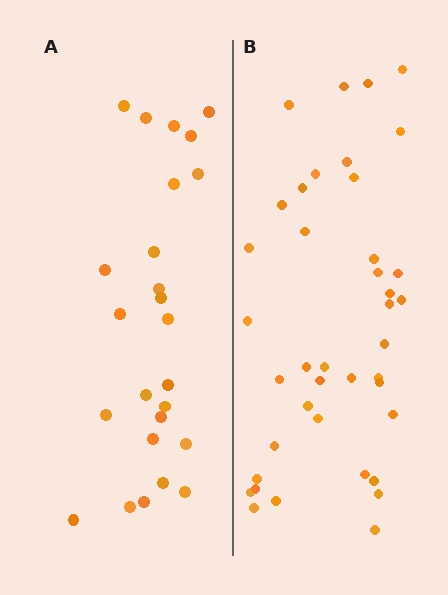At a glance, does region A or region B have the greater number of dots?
Region B (the right region) has more dots.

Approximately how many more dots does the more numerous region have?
Region B has approximately 15 more dots than region A.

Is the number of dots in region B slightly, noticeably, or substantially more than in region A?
Region B has substantially more. The ratio is roughly 1.6 to 1.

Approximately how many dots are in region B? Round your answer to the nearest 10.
About 40 dots.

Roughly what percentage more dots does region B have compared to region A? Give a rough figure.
About 60% more.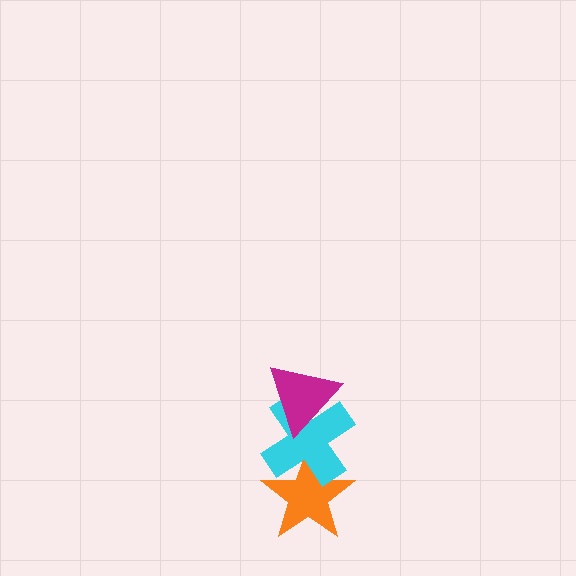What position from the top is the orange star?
The orange star is 3rd from the top.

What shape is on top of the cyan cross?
The magenta triangle is on top of the cyan cross.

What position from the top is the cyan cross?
The cyan cross is 2nd from the top.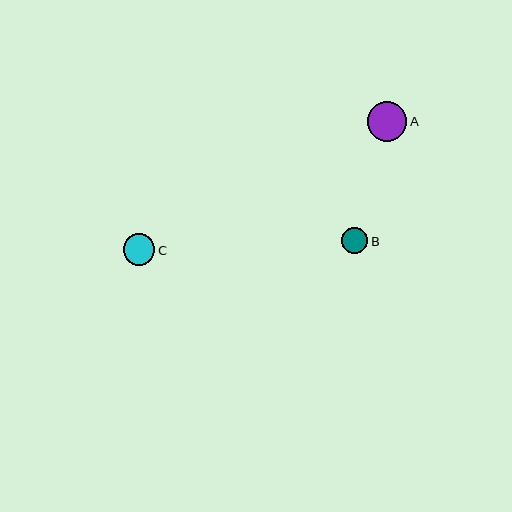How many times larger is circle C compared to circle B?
Circle C is approximately 1.2 times the size of circle B.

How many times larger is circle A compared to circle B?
Circle A is approximately 1.5 times the size of circle B.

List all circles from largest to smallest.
From largest to smallest: A, C, B.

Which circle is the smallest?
Circle B is the smallest with a size of approximately 26 pixels.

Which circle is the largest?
Circle A is the largest with a size of approximately 39 pixels.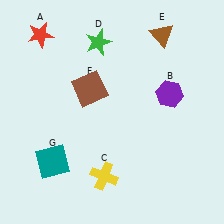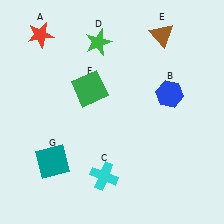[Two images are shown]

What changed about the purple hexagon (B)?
In Image 1, B is purple. In Image 2, it changed to blue.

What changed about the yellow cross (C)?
In Image 1, C is yellow. In Image 2, it changed to cyan.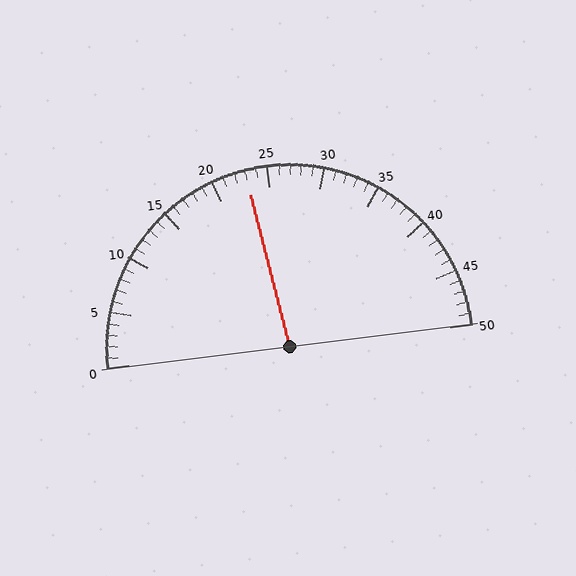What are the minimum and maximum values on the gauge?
The gauge ranges from 0 to 50.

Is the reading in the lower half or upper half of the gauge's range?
The reading is in the lower half of the range (0 to 50).